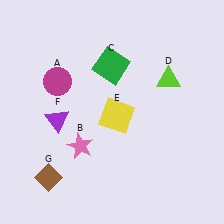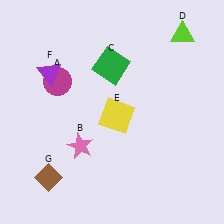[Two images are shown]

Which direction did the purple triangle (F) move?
The purple triangle (F) moved up.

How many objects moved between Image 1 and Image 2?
2 objects moved between the two images.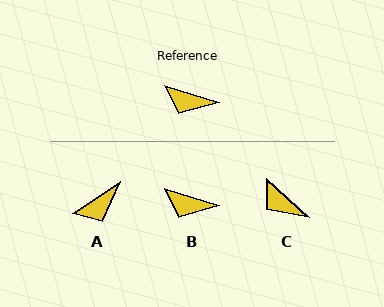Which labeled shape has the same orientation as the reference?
B.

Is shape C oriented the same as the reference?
No, it is off by about 25 degrees.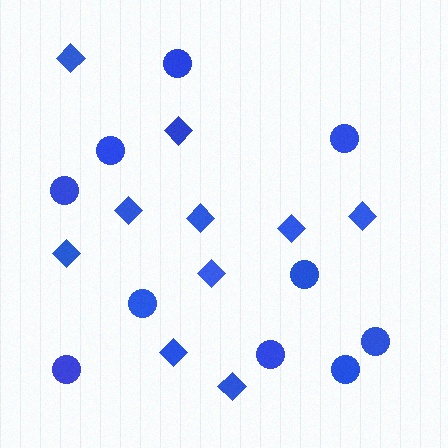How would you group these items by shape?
There are 2 groups: one group of diamonds (10) and one group of circles (10).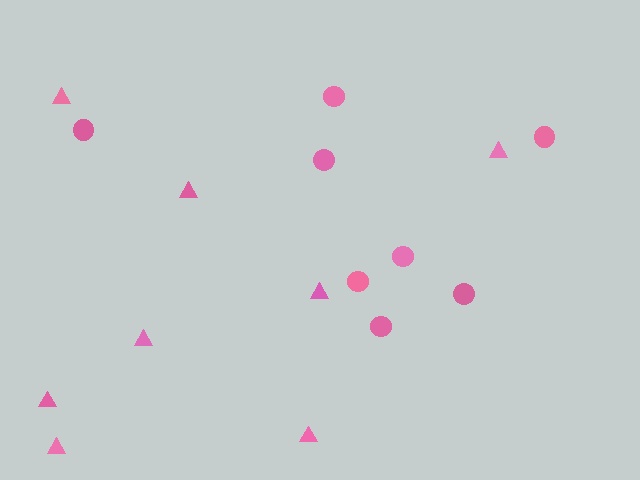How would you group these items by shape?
There are 2 groups: one group of circles (8) and one group of triangles (8).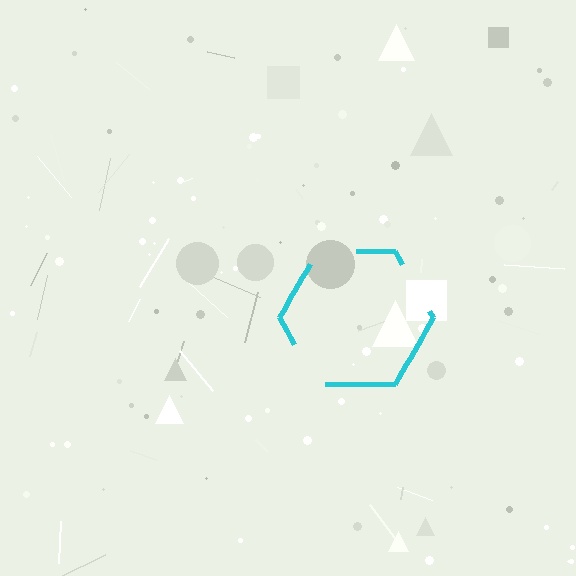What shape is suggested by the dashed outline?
The dashed outline suggests a hexagon.